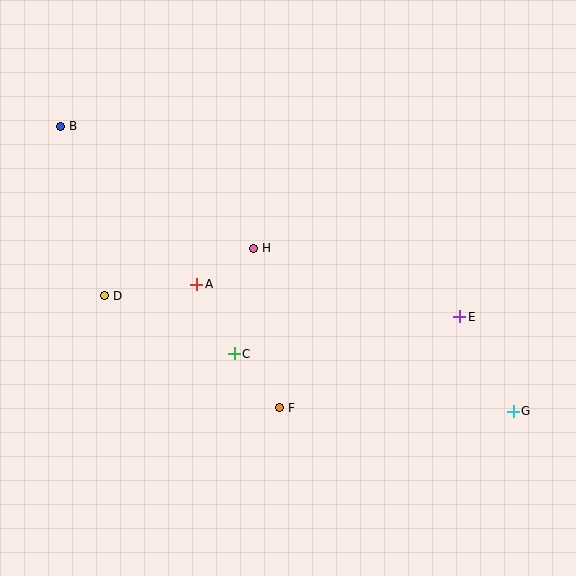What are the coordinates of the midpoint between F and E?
The midpoint between F and E is at (370, 362).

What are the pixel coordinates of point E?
Point E is at (460, 317).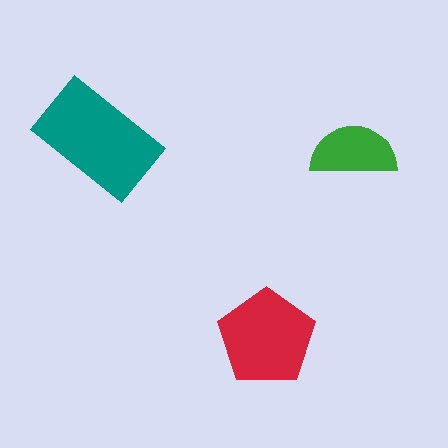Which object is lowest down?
The red pentagon is bottommost.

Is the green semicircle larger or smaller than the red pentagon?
Smaller.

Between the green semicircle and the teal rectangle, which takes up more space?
The teal rectangle.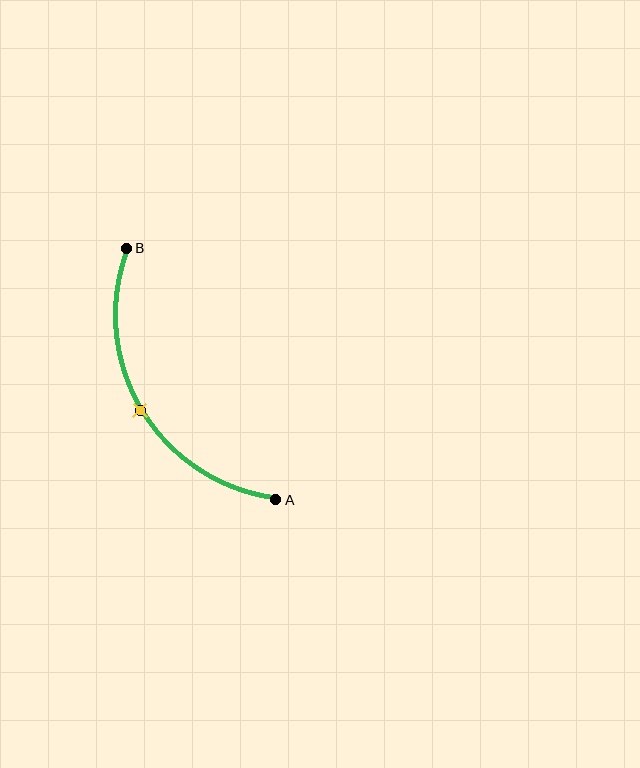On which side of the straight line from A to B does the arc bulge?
The arc bulges to the left of the straight line connecting A and B.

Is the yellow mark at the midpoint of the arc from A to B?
Yes. The yellow mark lies on the arc at equal arc-length from both A and B — it is the arc midpoint.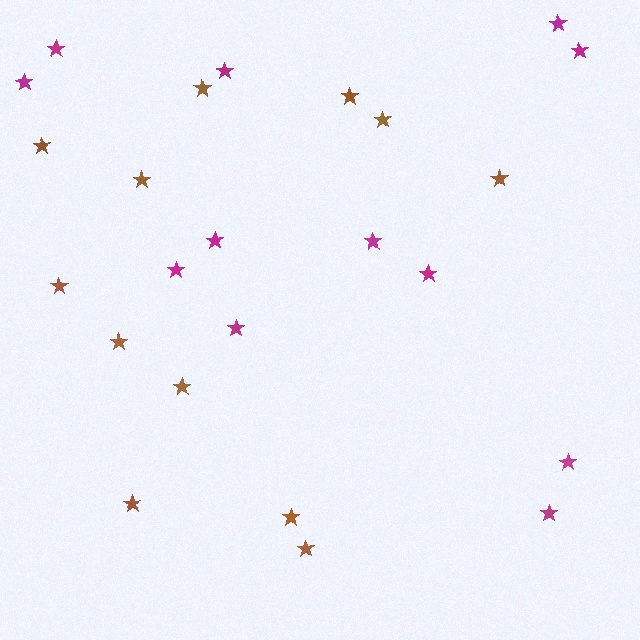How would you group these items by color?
There are 2 groups: one group of brown stars (12) and one group of magenta stars (12).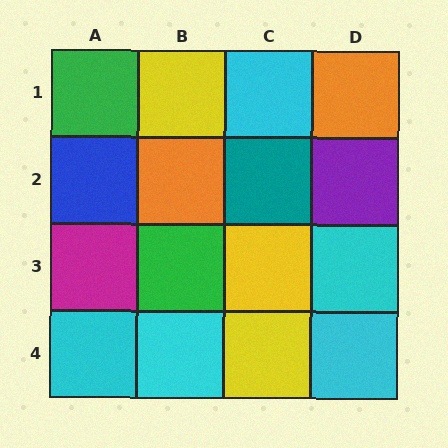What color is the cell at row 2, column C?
Teal.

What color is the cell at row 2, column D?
Purple.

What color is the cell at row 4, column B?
Cyan.